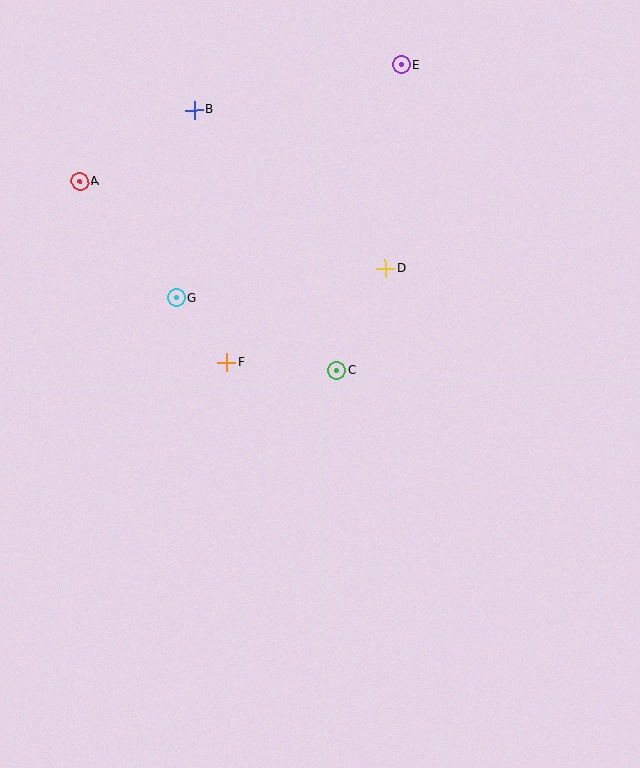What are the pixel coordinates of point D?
Point D is at (385, 268).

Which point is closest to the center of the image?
Point C at (337, 370) is closest to the center.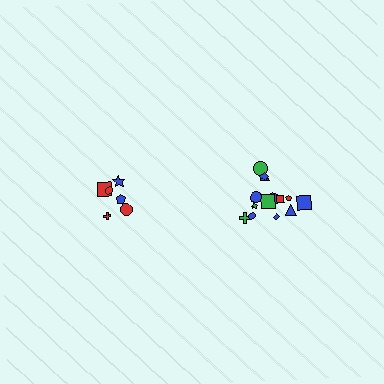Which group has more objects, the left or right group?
The right group.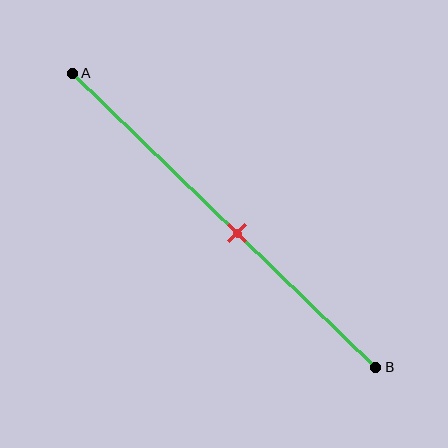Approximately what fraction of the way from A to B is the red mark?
The red mark is approximately 55% of the way from A to B.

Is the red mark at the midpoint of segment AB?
No, the mark is at about 55% from A, not at the 50% midpoint.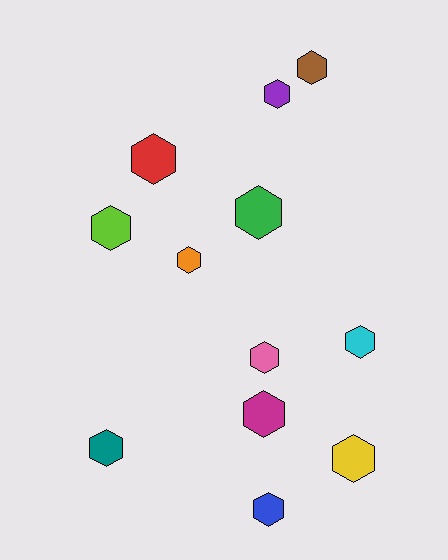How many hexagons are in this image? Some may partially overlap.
There are 12 hexagons.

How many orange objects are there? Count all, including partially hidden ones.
There is 1 orange object.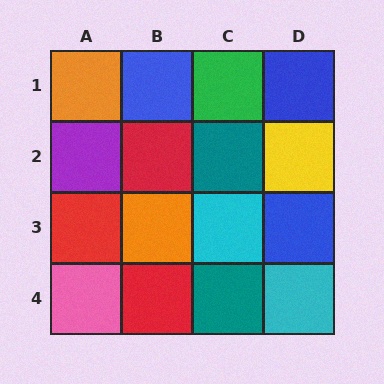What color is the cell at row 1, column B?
Blue.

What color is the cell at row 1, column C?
Green.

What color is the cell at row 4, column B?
Red.